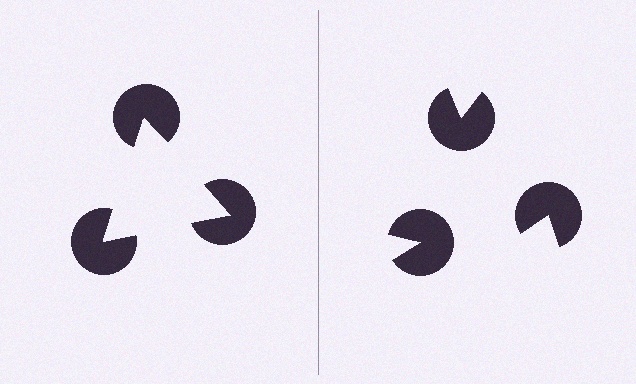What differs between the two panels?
The pac-man discs are positioned identically on both sides; only the wedge orientations differ. On the left they align to a triangle; on the right they are misaligned.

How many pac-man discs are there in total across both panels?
6 — 3 on each side.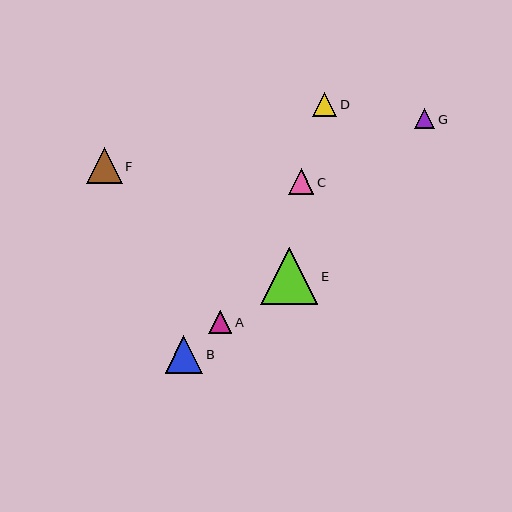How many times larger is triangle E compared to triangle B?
Triangle E is approximately 1.5 times the size of triangle B.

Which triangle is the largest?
Triangle E is the largest with a size of approximately 57 pixels.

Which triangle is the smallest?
Triangle G is the smallest with a size of approximately 20 pixels.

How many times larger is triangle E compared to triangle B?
Triangle E is approximately 1.5 times the size of triangle B.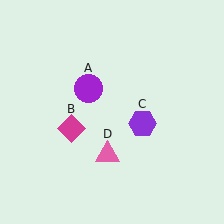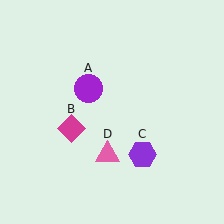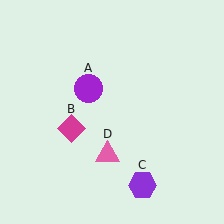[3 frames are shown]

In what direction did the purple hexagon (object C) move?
The purple hexagon (object C) moved down.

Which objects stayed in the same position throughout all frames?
Purple circle (object A) and magenta diamond (object B) and pink triangle (object D) remained stationary.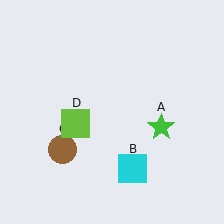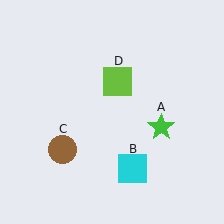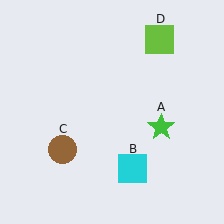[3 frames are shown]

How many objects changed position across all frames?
1 object changed position: lime square (object D).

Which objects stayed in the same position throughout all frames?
Green star (object A) and cyan square (object B) and brown circle (object C) remained stationary.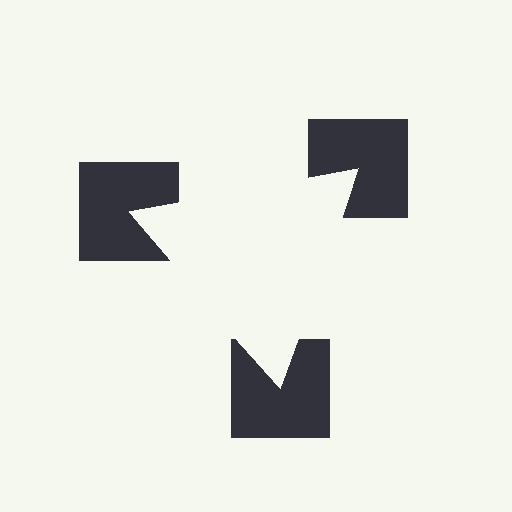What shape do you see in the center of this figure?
An illusory triangle — its edges are inferred from the aligned wedge cuts in the notched squares, not physically drawn.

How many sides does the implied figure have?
3 sides.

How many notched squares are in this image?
There are 3 — one at each vertex of the illusory triangle.